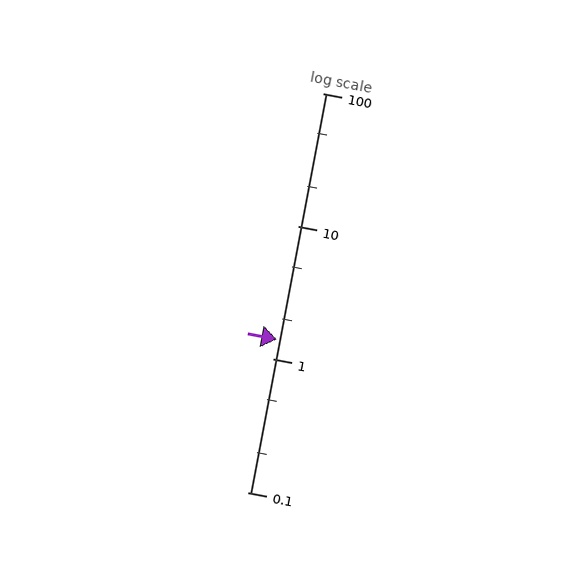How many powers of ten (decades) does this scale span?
The scale spans 3 decades, from 0.1 to 100.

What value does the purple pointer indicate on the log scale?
The pointer indicates approximately 1.4.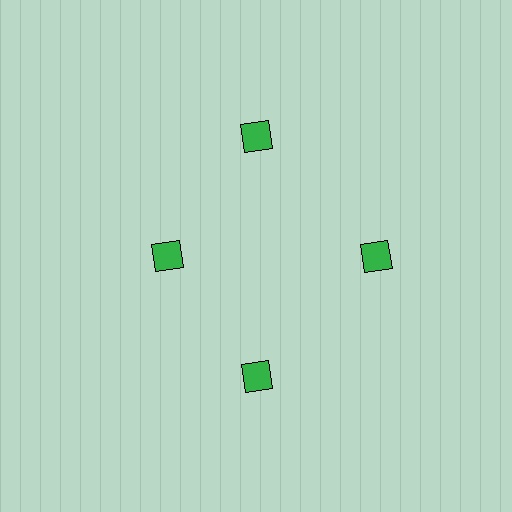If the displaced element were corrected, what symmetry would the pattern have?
It would have 4-fold rotational symmetry — the pattern would map onto itself every 90 degrees.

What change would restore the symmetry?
The symmetry would be restored by moving it outward, back onto the ring so that all 4 diamonds sit at equal angles and equal distance from the center.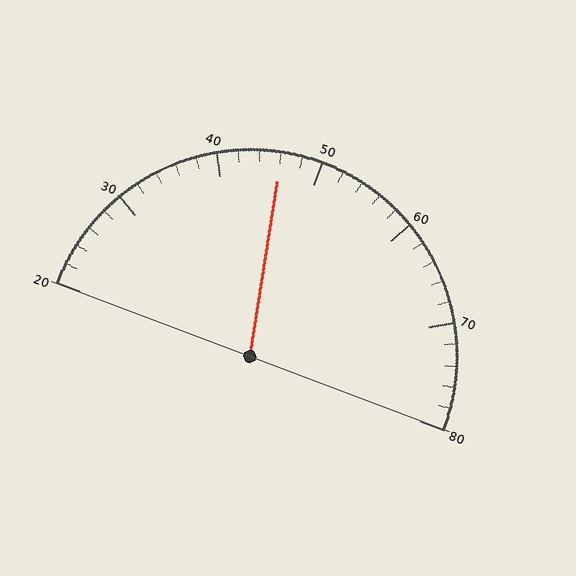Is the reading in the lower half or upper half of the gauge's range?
The reading is in the lower half of the range (20 to 80).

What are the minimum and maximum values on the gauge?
The gauge ranges from 20 to 80.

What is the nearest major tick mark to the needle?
The nearest major tick mark is 50.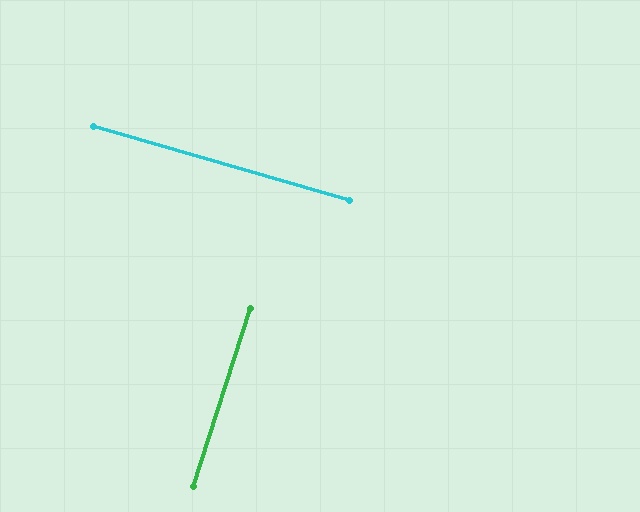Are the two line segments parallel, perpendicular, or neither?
Perpendicular — they meet at approximately 88°.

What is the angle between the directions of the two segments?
Approximately 88 degrees.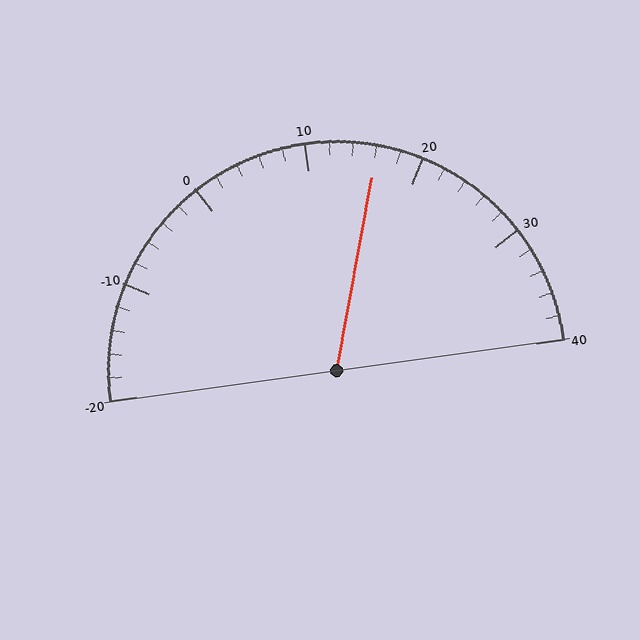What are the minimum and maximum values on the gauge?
The gauge ranges from -20 to 40.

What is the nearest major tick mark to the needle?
The nearest major tick mark is 20.